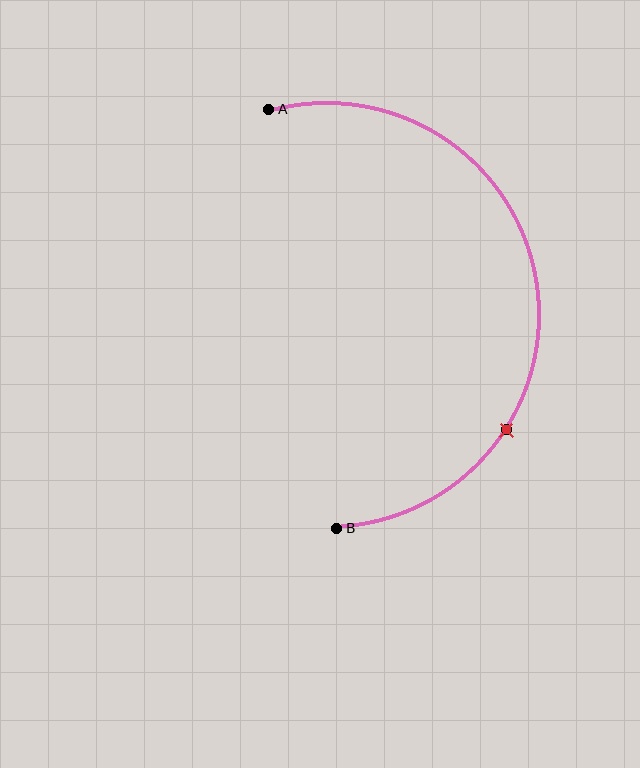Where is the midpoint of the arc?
The arc midpoint is the point on the curve farthest from the straight line joining A and B. It sits to the right of that line.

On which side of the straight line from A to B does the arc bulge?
The arc bulges to the right of the straight line connecting A and B.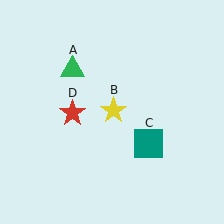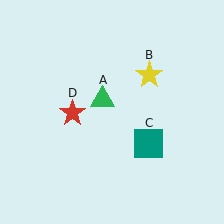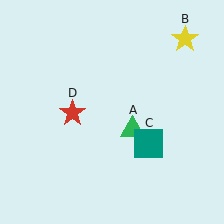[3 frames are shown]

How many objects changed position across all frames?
2 objects changed position: green triangle (object A), yellow star (object B).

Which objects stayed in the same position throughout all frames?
Teal square (object C) and red star (object D) remained stationary.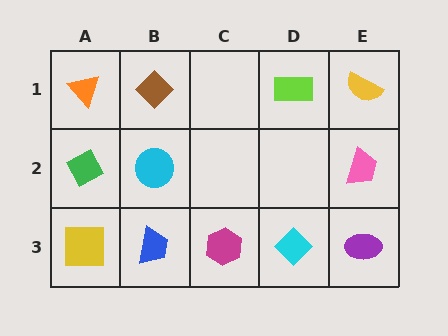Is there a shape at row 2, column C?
No, that cell is empty.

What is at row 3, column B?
A blue trapezoid.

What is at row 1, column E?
A yellow semicircle.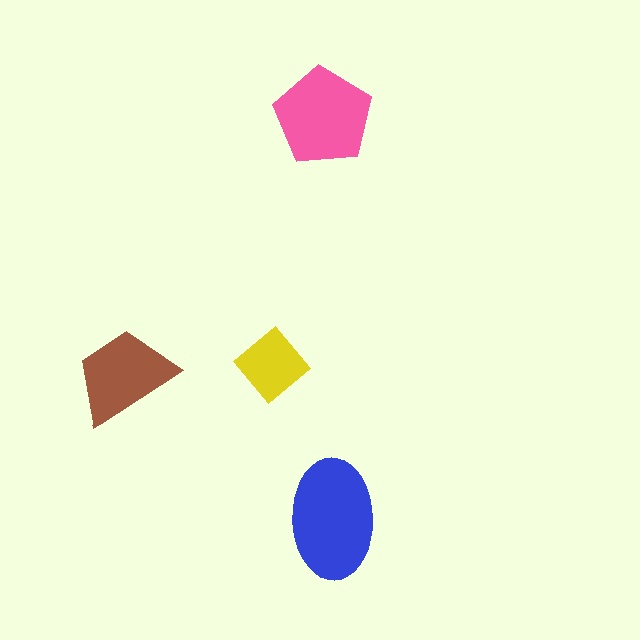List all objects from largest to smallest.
The blue ellipse, the pink pentagon, the brown trapezoid, the yellow diamond.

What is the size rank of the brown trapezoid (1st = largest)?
3rd.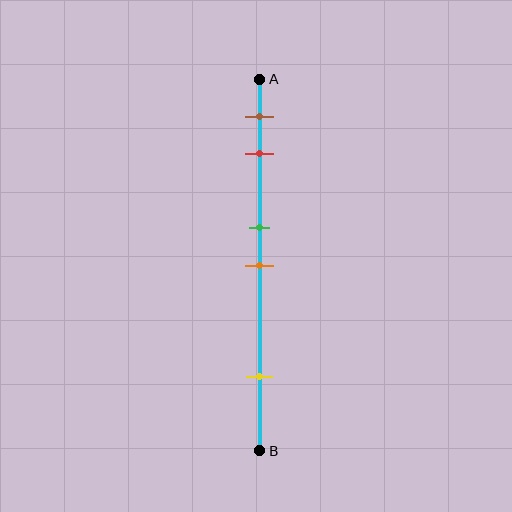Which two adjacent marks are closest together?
The green and orange marks are the closest adjacent pair.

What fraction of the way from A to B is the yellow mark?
The yellow mark is approximately 80% (0.8) of the way from A to B.